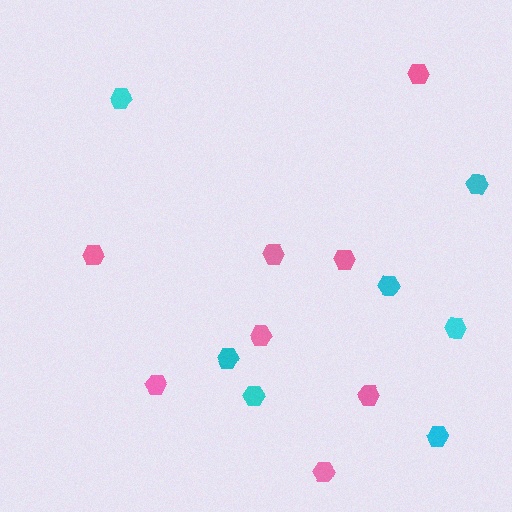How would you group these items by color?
There are 2 groups: one group of pink hexagons (8) and one group of cyan hexagons (7).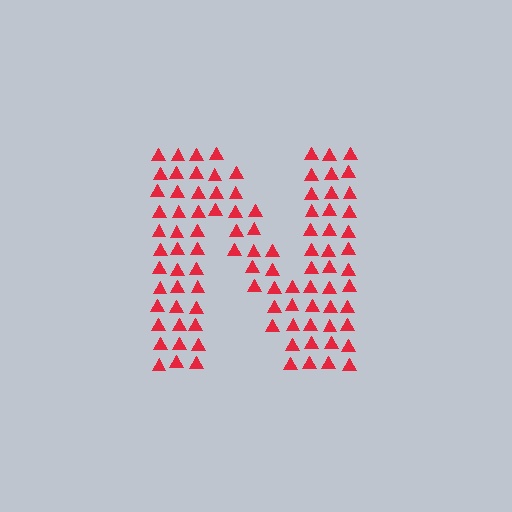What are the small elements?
The small elements are triangles.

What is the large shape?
The large shape is the letter N.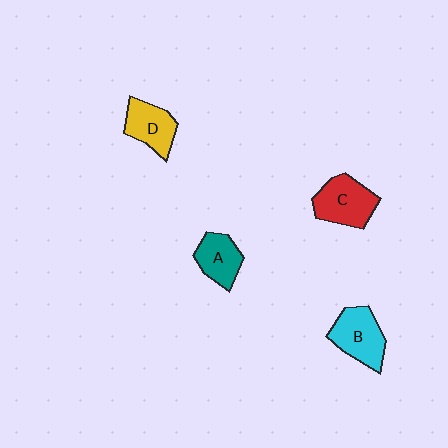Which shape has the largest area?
Shape C (red).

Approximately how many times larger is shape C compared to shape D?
Approximately 1.2 times.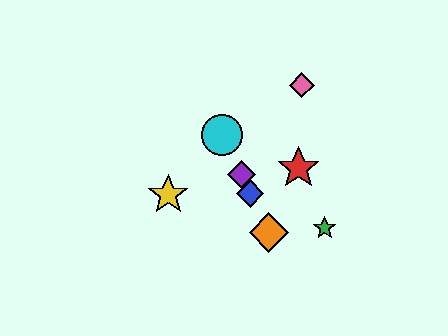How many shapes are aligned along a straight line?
4 shapes (the blue diamond, the purple diamond, the orange diamond, the cyan circle) are aligned along a straight line.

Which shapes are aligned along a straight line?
The blue diamond, the purple diamond, the orange diamond, the cyan circle are aligned along a straight line.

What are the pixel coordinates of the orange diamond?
The orange diamond is at (269, 232).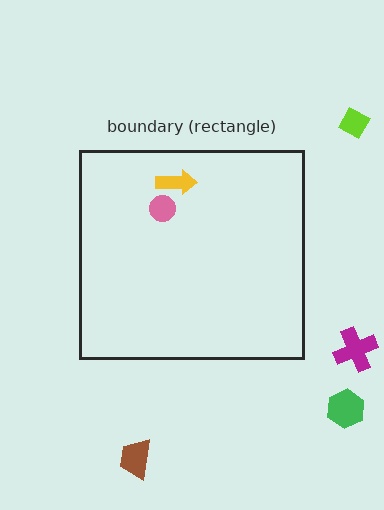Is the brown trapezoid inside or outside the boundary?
Outside.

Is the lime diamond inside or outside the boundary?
Outside.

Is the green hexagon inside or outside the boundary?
Outside.